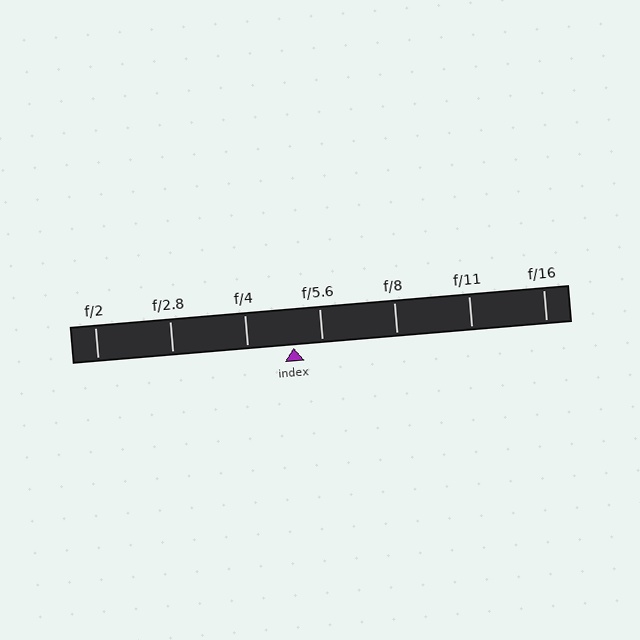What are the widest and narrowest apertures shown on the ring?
The widest aperture shown is f/2 and the narrowest is f/16.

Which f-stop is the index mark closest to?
The index mark is closest to f/5.6.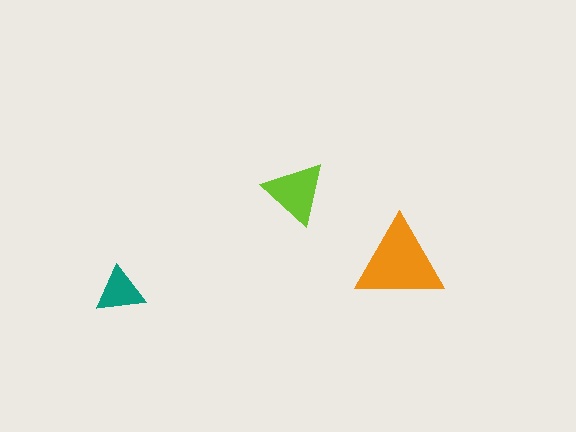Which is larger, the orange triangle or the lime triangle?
The orange one.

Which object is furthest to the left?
The teal triangle is leftmost.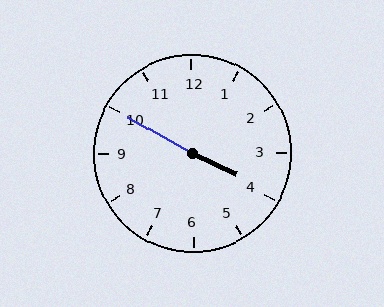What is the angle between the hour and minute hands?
Approximately 175 degrees.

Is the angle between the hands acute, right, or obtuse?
It is obtuse.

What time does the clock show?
3:50.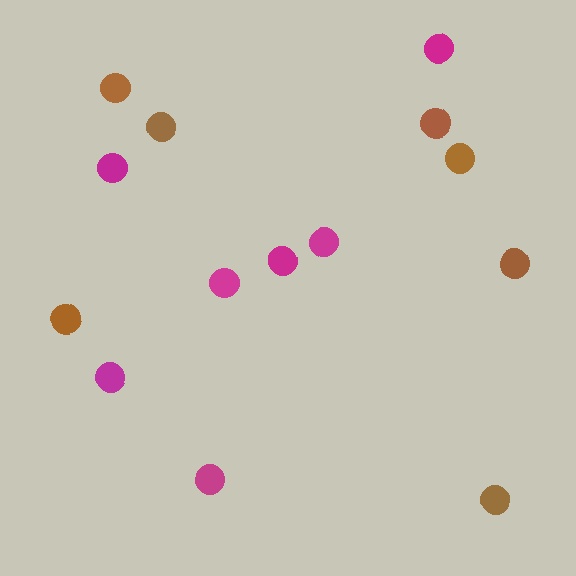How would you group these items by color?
There are 2 groups: one group of brown circles (7) and one group of magenta circles (7).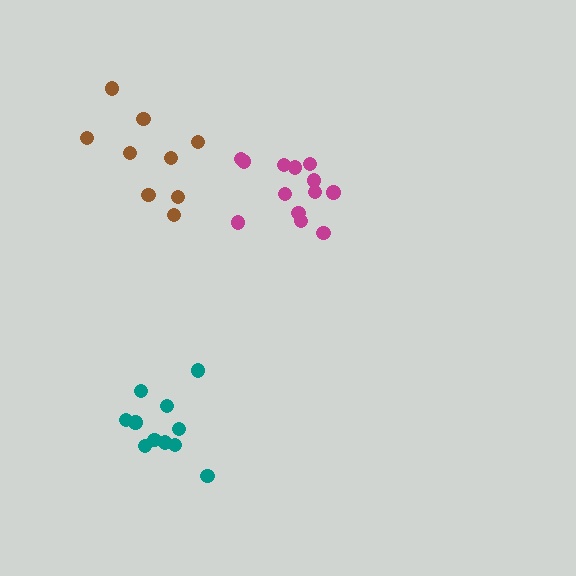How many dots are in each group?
Group 1: 11 dots, Group 2: 13 dots, Group 3: 9 dots (33 total).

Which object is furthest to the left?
The brown cluster is leftmost.